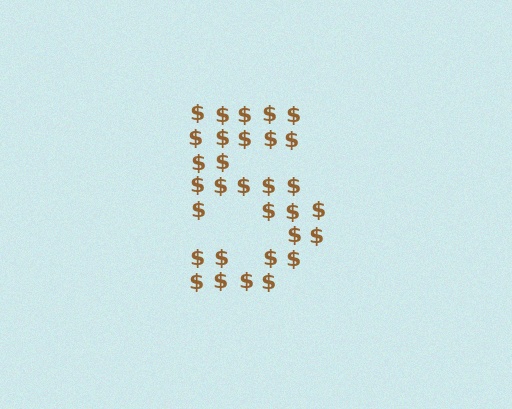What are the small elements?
The small elements are dollar signs.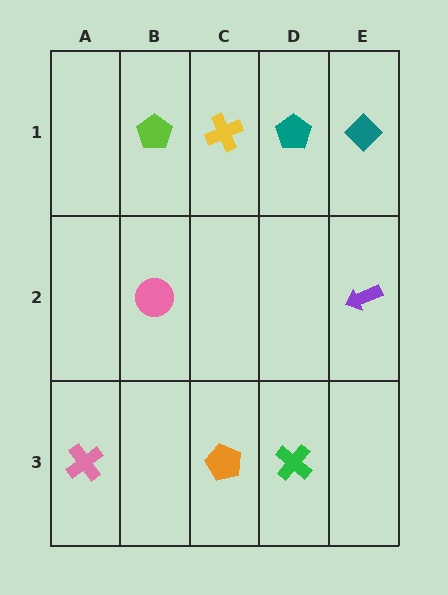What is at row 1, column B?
A lime pentagon.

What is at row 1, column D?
A teal pentagon.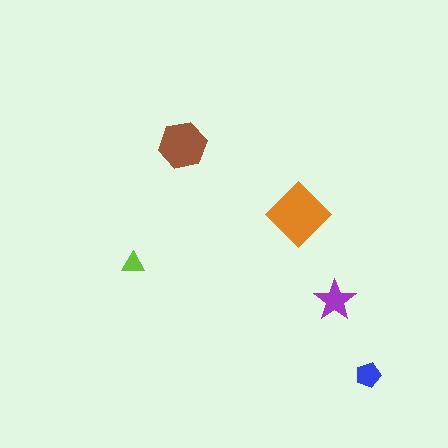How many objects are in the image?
There are 5 objects in the image.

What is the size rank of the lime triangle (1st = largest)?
5th.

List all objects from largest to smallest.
The orange diamond, the brown hexagon, the purple star, the blue pentagon, the lime triangle.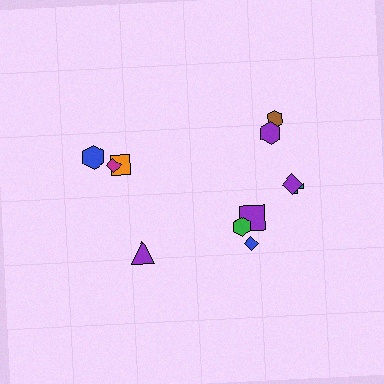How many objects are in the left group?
There are 4 objects.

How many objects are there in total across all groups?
There are 11 objects.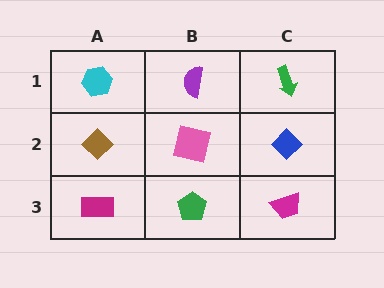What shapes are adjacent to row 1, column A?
A brown diamond (row 2, column A), a purple semicircle (row 1, column B).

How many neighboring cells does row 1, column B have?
3.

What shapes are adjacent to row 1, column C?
A blue diamond (row 2, column C), a purple semicircle (row 1, column B).